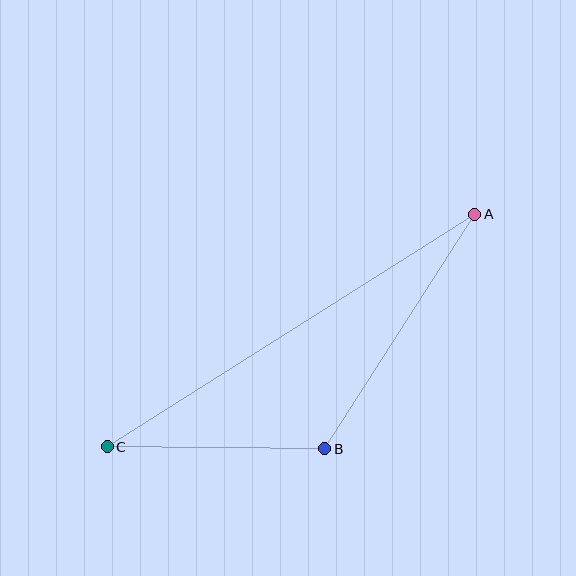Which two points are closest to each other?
Points B and C are closest to each other.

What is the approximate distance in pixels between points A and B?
The distance between A and B is approximately 278 pixels.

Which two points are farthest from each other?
Points A and C are farthest from each other.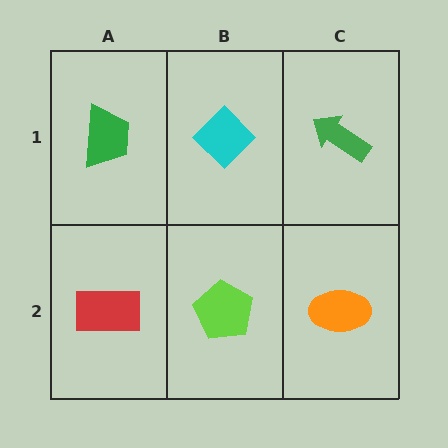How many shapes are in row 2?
3 shapes.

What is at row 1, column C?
A green arrow.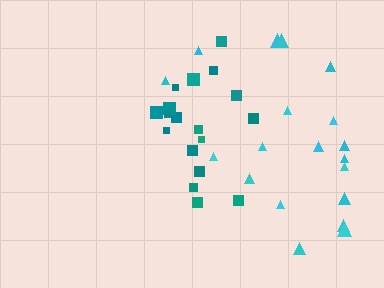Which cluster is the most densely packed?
Teal.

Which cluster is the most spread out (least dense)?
Cyan.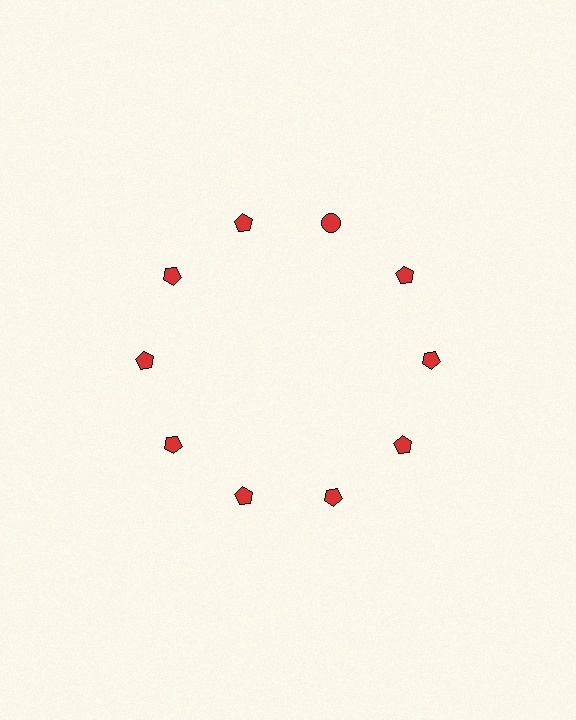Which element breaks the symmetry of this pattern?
The red circle at roughly the 1 o'clock position breaks the symmetry. All other shapes are red pentagons.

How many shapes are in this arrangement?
There are 10 shapes arranged in a ring pattern.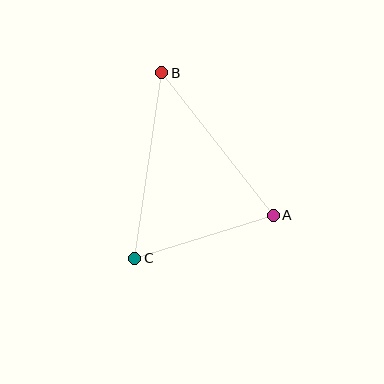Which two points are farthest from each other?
Points B and C are farthest from each other.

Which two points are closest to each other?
Points A and C are closest to each other.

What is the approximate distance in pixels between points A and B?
The distance between A and B is approximately 181 pixels.